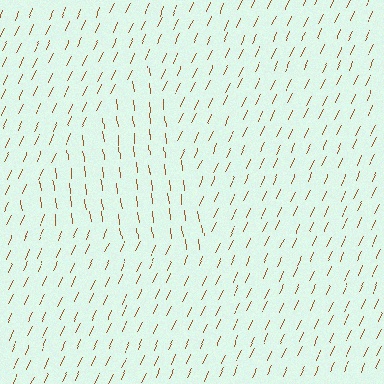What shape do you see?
I see a triangle.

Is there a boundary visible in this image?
Yes, there is a texture boundary formed by a change in line orientation.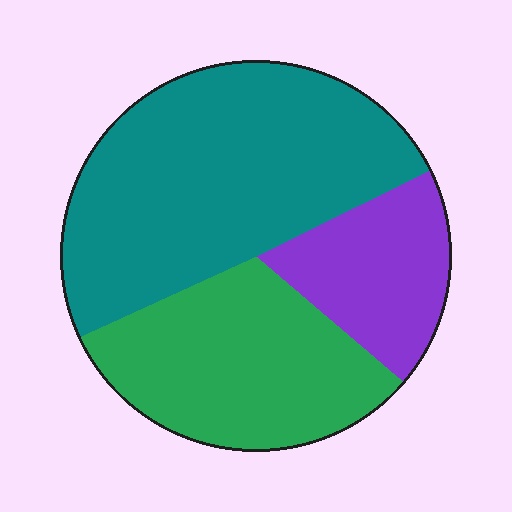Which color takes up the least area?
Purple, at roughly 20%.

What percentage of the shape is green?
Green covers about 30% of the shape.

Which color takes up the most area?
Teal, at roughly 50%.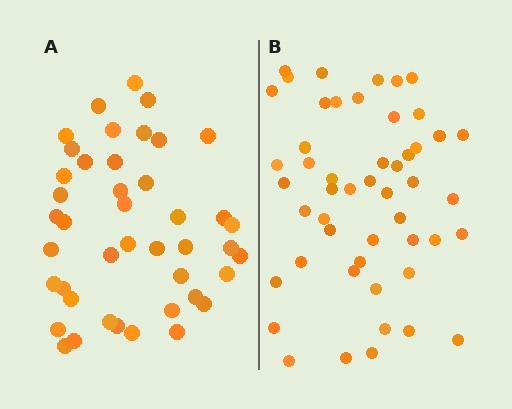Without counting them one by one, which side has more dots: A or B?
Region B (the right region) has more dots.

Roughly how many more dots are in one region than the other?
Region B has roughly 8 or so more dots than region A.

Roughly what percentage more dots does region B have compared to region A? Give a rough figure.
About 15% more.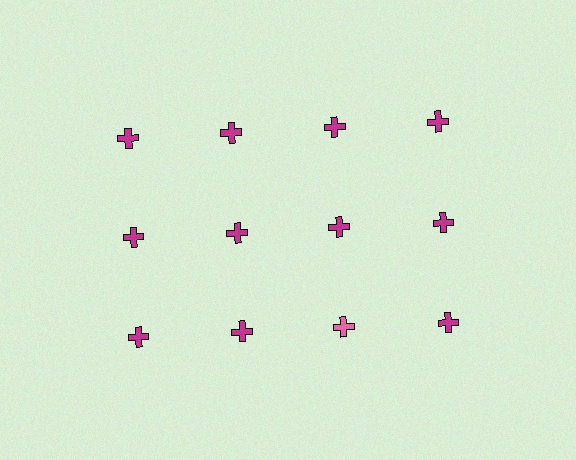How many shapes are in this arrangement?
There are 12 shapes arranged in a grid pattern.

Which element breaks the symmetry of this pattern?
The pink cross in the third row, center column breaks the symmetry. All other shapes are magenta crosses.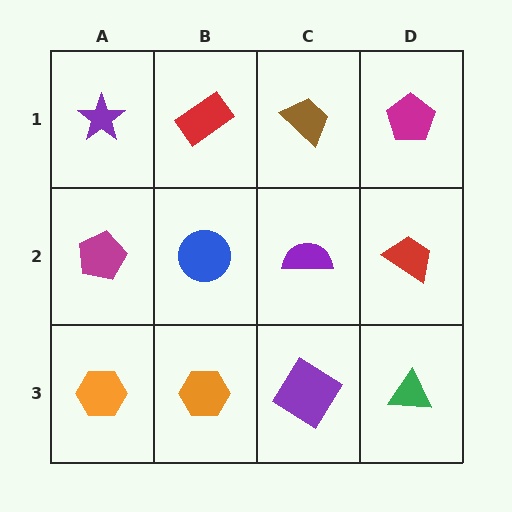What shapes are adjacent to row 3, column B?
A blue circle (row 2, column B), an orange hexagon (row 3, column A), a purple diamond (row 3, column C).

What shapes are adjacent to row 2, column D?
A magenta pentagon (row 1, column D), a green triangle (row 3, column D), a purple semicircle (row 2, column C).